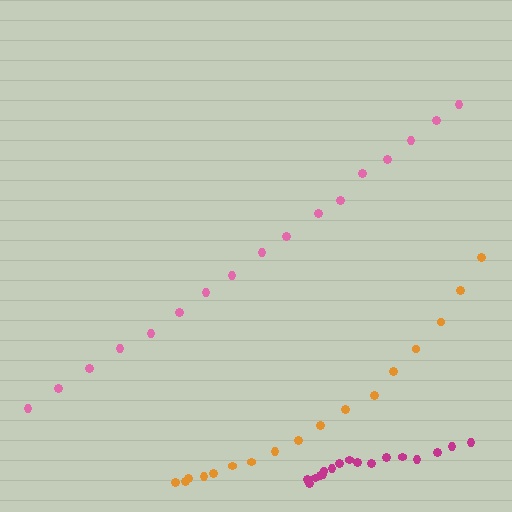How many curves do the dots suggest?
There are 3 distinct paths.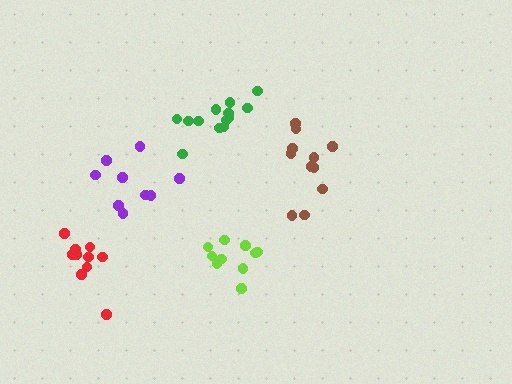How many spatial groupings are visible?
There are 5 spatial groupings.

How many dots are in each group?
Group 1: 9 dots, Group 2: 10 dots, Group 3: 10 dots, Group 4: 13 dots, Group 5: 11 dots (53 total).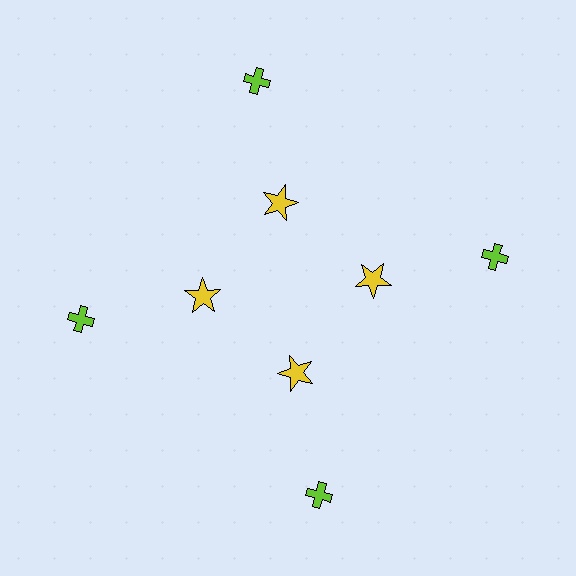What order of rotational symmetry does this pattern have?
This pattern has 4-fold rotational symmetry.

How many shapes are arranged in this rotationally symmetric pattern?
There are 8 shapes, arranged in 4 groups of 2.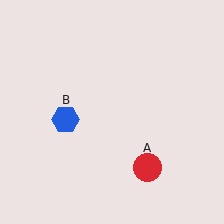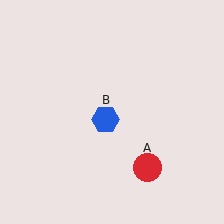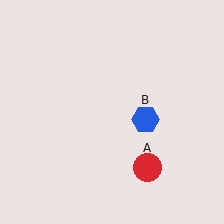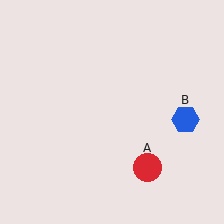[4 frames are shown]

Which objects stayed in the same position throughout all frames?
Red circle (object A) remained stationary.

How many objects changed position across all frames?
1 object changed position: blue hexagon (object B).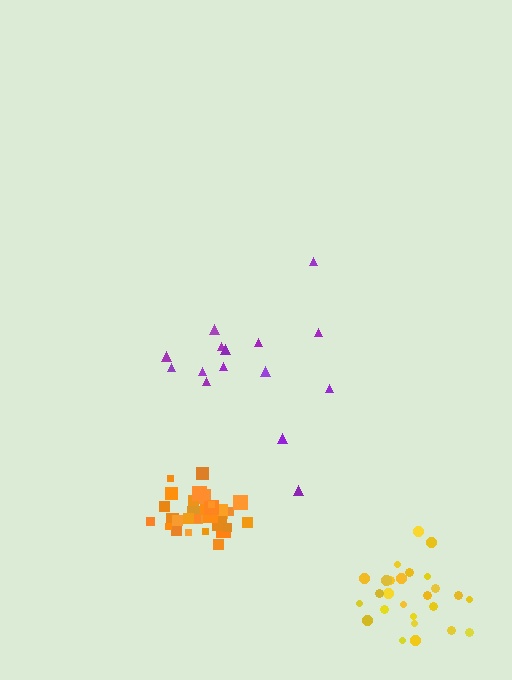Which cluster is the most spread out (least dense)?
Purple.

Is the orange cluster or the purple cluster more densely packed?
Orange.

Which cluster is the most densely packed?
Orange.